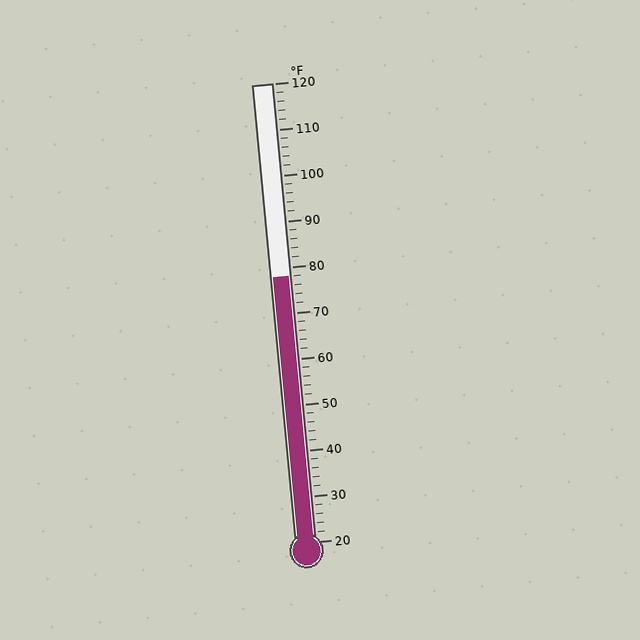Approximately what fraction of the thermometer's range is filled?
The thermometer is filled to approximately 60% of its range.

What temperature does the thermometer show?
The thermometer shows approximately 78°F.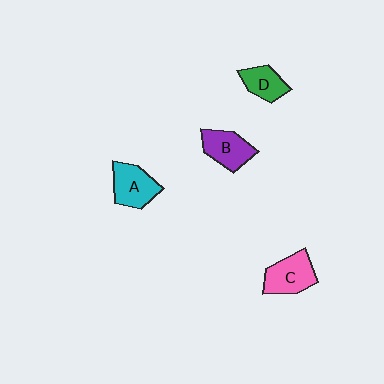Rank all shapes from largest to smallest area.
From largest to smallest: C (pink), A (cyan), B (purple), D (green).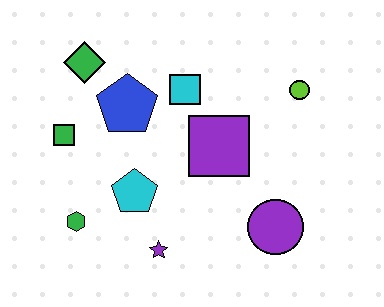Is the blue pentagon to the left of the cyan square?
Yes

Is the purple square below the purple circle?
No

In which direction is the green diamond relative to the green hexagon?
The green diamond is above the green hexagon.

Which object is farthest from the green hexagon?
The lime circle is farthest from the green hexagon.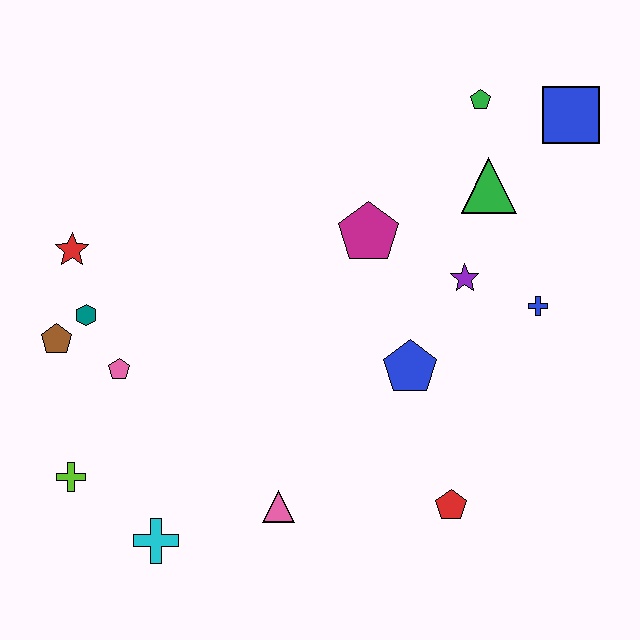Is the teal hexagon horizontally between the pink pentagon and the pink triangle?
No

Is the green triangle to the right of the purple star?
Yes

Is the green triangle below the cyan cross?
No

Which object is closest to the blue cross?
The purple star is closest to the blue cross.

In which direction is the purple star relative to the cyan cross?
The purple star is to the right of the cyan cross.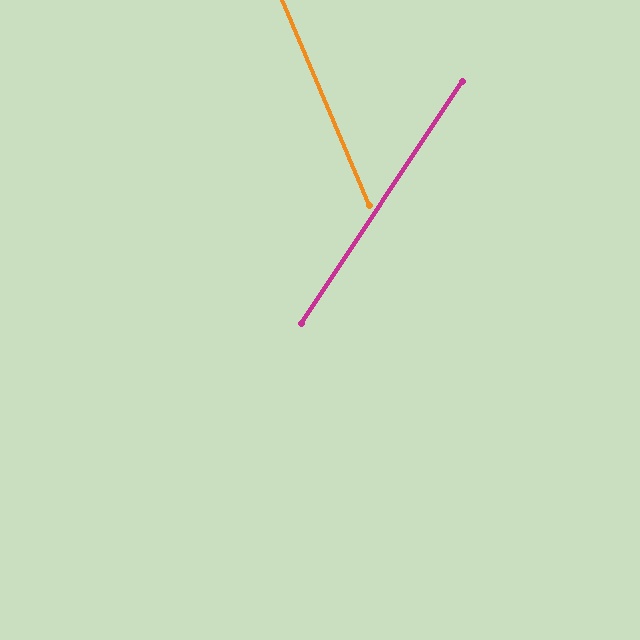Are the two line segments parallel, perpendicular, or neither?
Neither parallel nor perpendicular — they differ by about 56°.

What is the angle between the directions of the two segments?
Approximately 56 degrees.